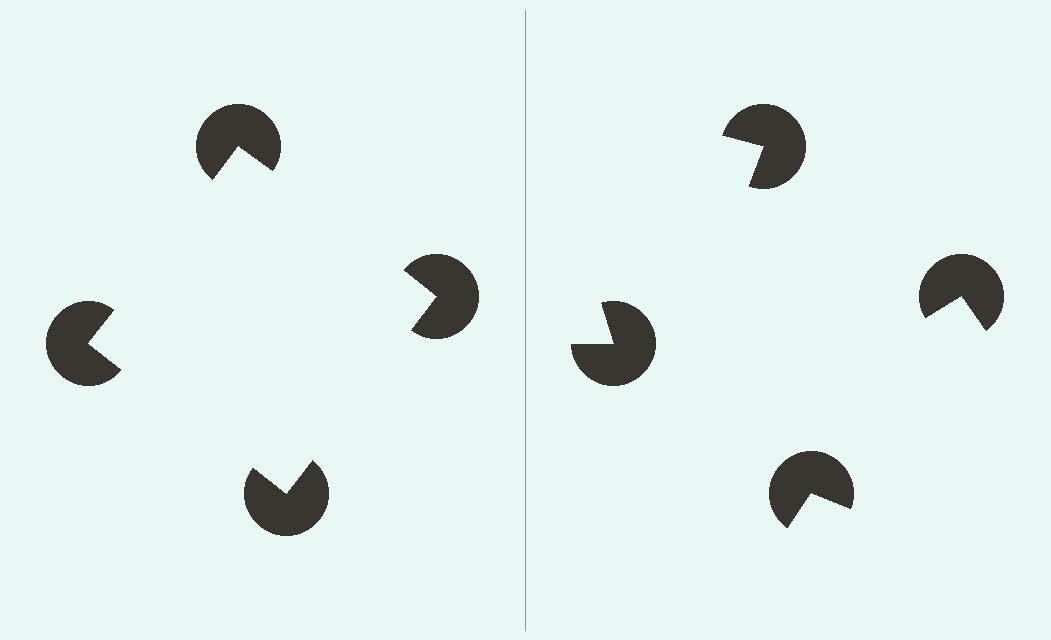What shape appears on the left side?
An illusory square.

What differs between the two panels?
The pac-man discs are positioned identically on both sides; only the wedge orientations differ. On the left they align to a square; on the right they are misaligned.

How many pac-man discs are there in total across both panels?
8 — 4 on each side.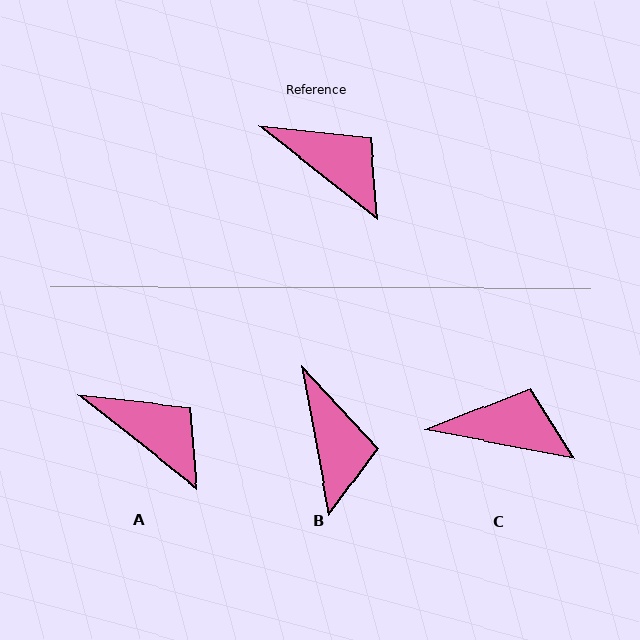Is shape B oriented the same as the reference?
No, it is off by about 41 degrees.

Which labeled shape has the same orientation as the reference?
A.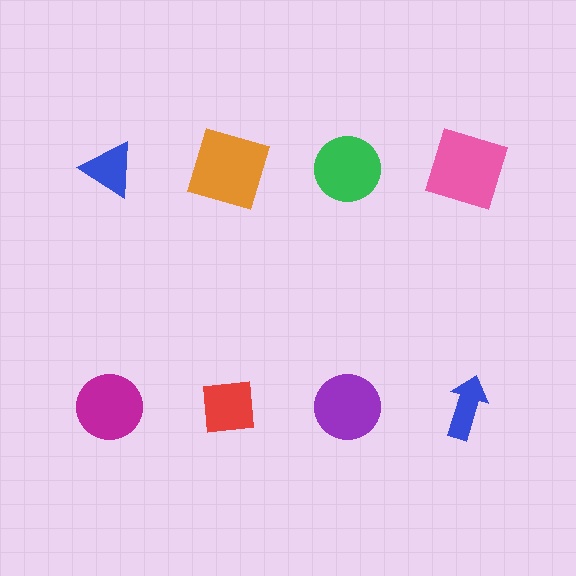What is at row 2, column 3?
A purple circle.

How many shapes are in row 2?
4 shapes.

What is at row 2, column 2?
A red square.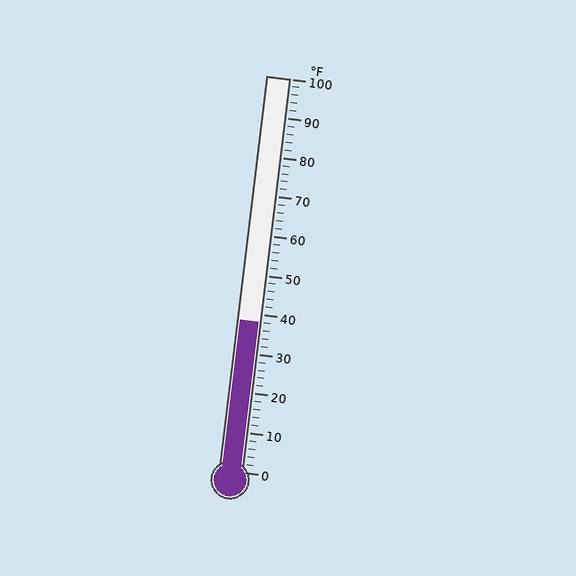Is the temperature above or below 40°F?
The temperature is below 40°F.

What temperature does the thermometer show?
The thermometer shows approximately 38°F.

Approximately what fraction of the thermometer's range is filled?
The thermometer is filled to approximately 40% of its range.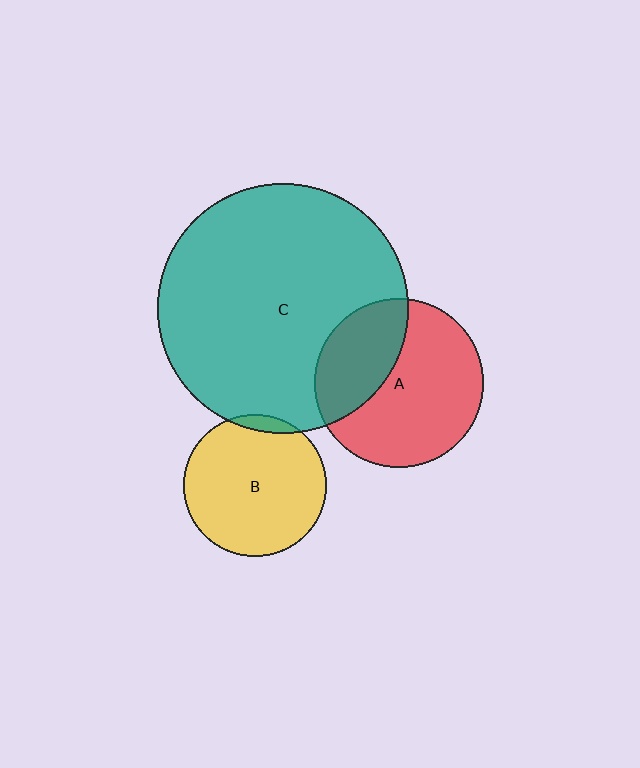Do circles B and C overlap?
Yes.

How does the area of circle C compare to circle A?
Approximately 2.2 times.